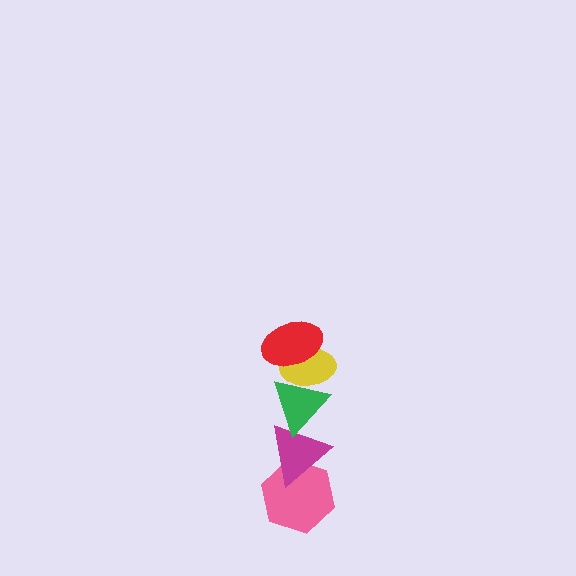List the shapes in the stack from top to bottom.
From top to bottom: the red ellipse, the yellow ellipse, the green triangle, the magenta triangle, the pink hexagon.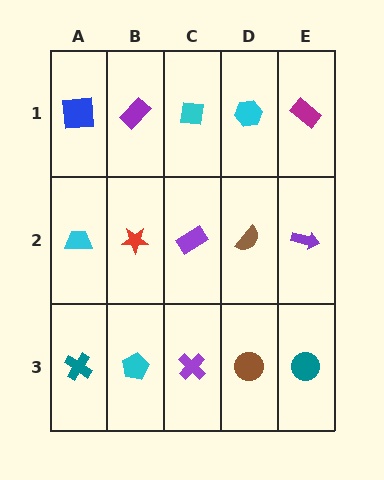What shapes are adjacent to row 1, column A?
A cyan trapezoid (row 2, column A), a purple rectangle (row 1, column B).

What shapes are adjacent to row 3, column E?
A purple arrow (row 2, column E), a brown circle (row 3, column D).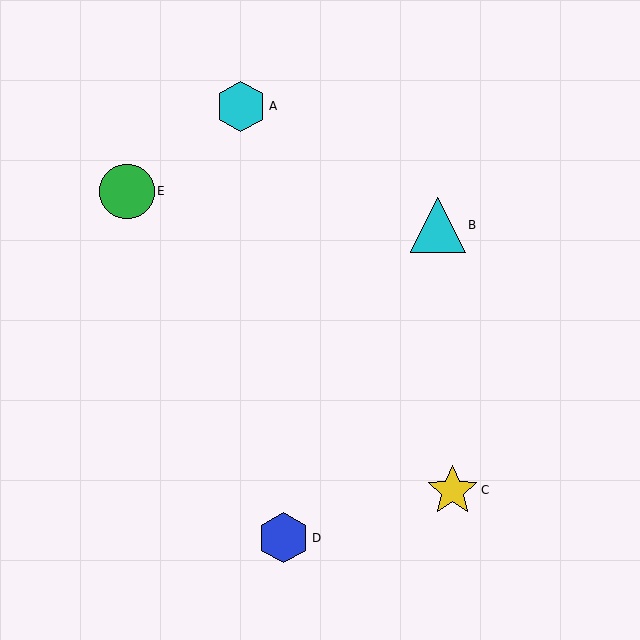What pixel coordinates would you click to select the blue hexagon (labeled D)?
Click at (283, 538) to select the blue hexagon D.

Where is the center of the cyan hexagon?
The center of the cyan hexagon is at (241, 106).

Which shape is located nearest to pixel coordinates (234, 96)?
The cyan hexagon (labeled A) at (241, 106) is nearest to that location.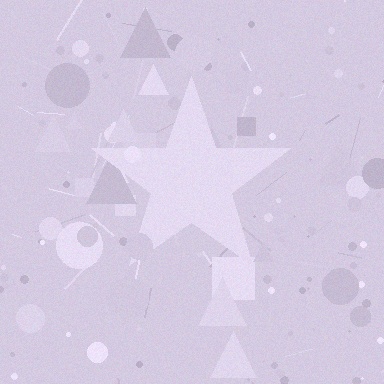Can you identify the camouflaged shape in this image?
The camouflaged shape is a star.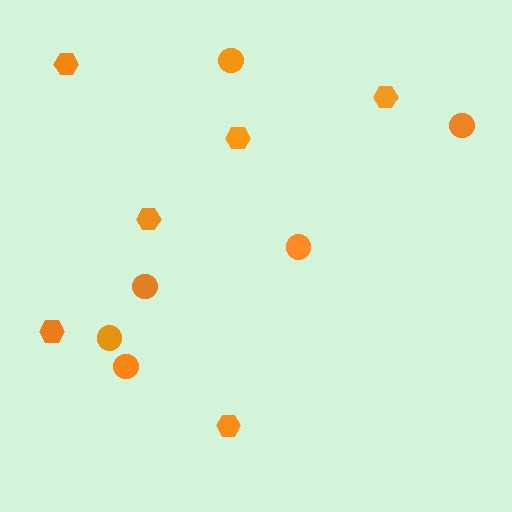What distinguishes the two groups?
There are 2 groups: one group of hexagons (6) and one group of circles (6).